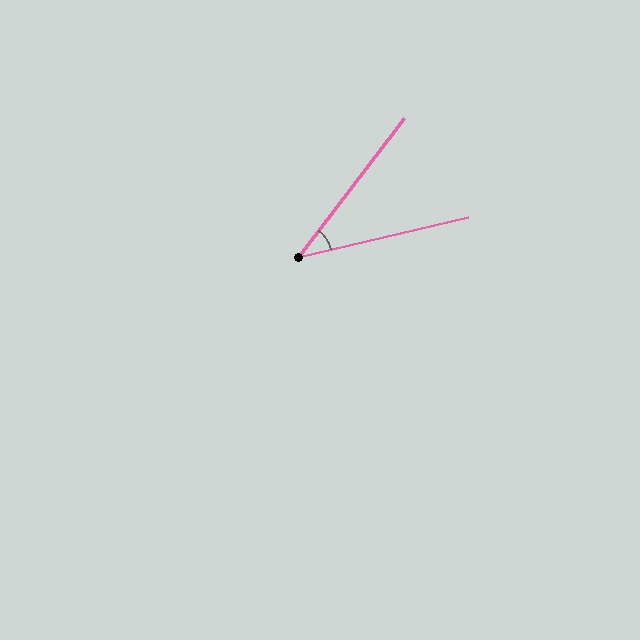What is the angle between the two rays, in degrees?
Approximately 40 degrees.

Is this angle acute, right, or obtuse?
It is acute.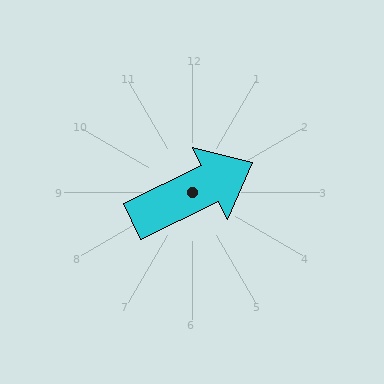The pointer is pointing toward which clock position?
Roughly 2 o'clock.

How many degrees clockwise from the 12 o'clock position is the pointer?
Approximately 64 degrees.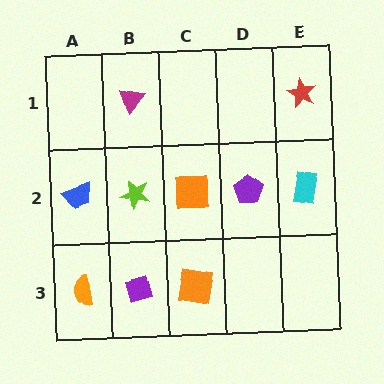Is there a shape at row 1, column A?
No, that cell is empty.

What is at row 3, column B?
A purple diamond.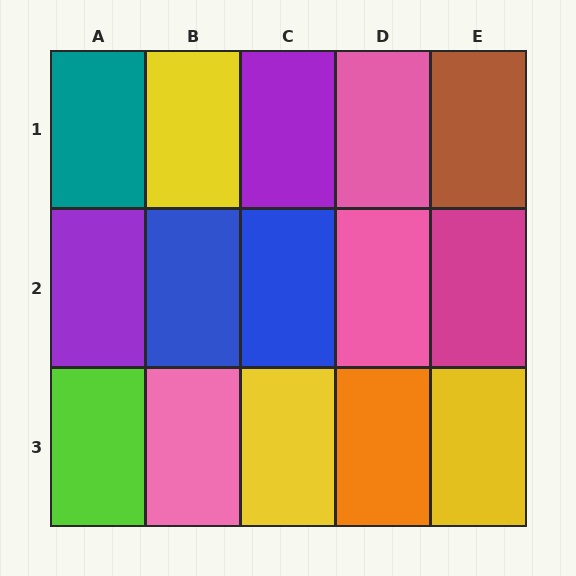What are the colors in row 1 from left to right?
Teal, yellow, purple, pink, brown.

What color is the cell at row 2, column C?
Blue.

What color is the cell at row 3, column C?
Yellow.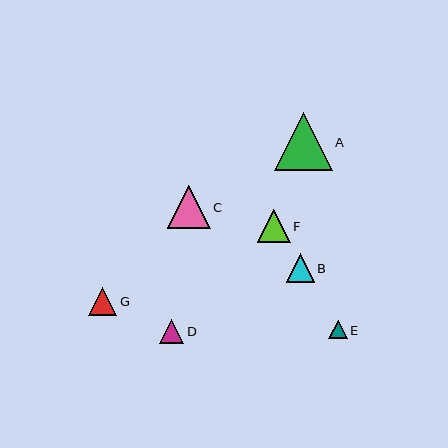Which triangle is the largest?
Triangle A is the largest with a size of approximately 58 pixels.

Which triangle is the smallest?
Triangle E is the smallest with a size of approximately 18 pixels.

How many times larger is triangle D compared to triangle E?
Triangle D is approximately 1.3 times the size of triangle E.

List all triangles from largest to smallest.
From largest to smallest: A, C, F, B, G, D, E.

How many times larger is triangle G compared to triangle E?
Triangle G is approximately 1.5 times the size of triangle E.